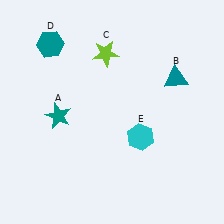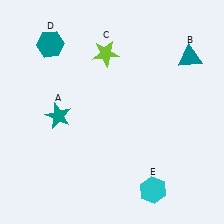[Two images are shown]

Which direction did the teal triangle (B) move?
The teal triangle (B) moved up.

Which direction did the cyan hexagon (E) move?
The cyan hexagon (E) moved down.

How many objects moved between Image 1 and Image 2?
2 objects moved between the two images.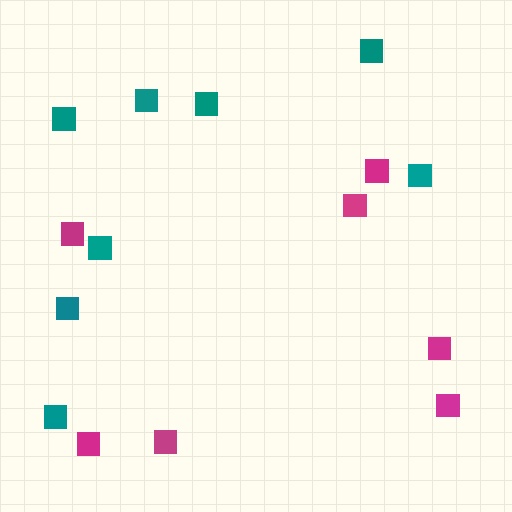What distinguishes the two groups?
There are 2 groups: one group of teal squares (8) and one group of magenta squares (7).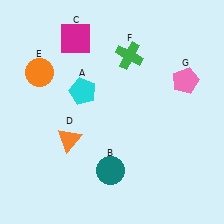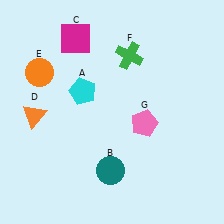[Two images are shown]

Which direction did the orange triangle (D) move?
The orange triangle (D) moved left.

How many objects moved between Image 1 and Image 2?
2 objects moved between the two images.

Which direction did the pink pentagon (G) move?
The pink pentagon (G) moved down.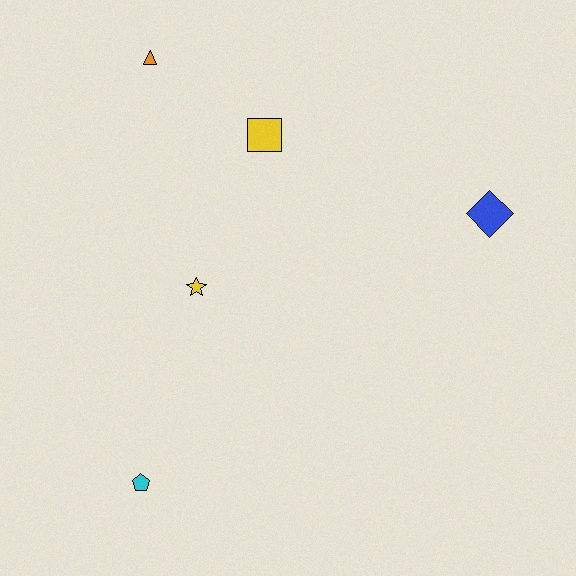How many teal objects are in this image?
There are no teal objects.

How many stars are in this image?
There is 1 star.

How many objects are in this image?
There are 5 objects.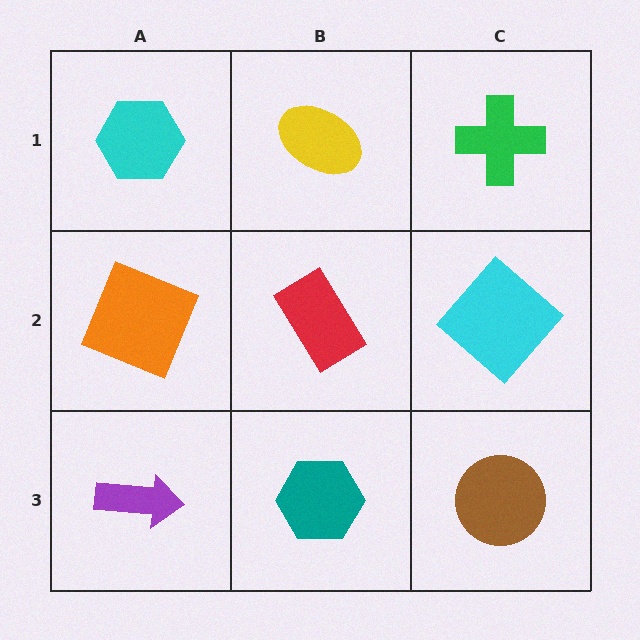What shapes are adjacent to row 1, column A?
An orange square (row 2, column A), a yellow ellipse (row 1, column B).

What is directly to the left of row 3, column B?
A purple arrow.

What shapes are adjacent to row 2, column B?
A yellow ellipse (row 1, column B), a teal hexagon (row 3, column B), an orange square (row 2, column A), a cyan diamond (row 2, column C).